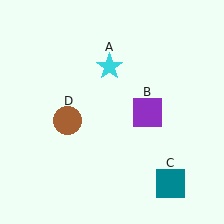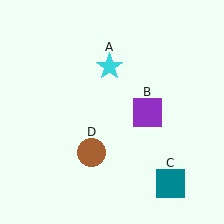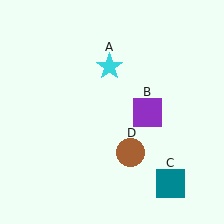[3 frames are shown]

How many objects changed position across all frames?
1 object changed position: brown circle (object D).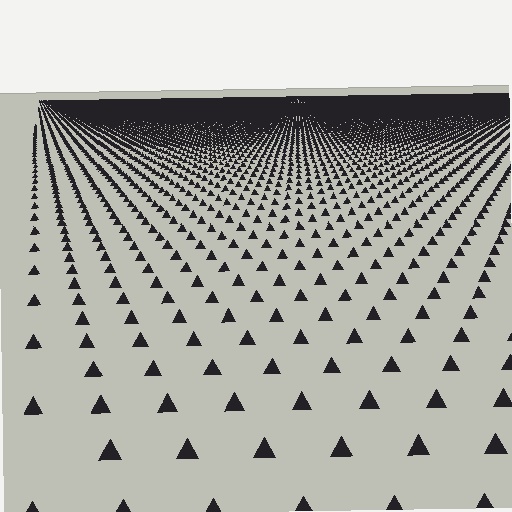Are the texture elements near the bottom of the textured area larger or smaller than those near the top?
Larger. Near the bottom, elements are closer to the viewer and appear at a bigger on-screen size.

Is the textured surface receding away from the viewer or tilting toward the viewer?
The surface is receding away from the viewer. Texture elements get smaller and denser toward the top.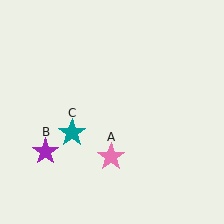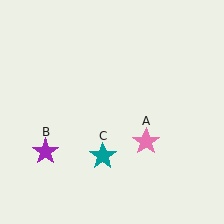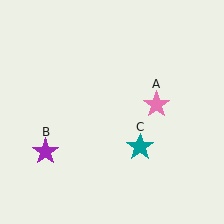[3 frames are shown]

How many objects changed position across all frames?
2 objects changed position: pink star (object A), teal star (object C).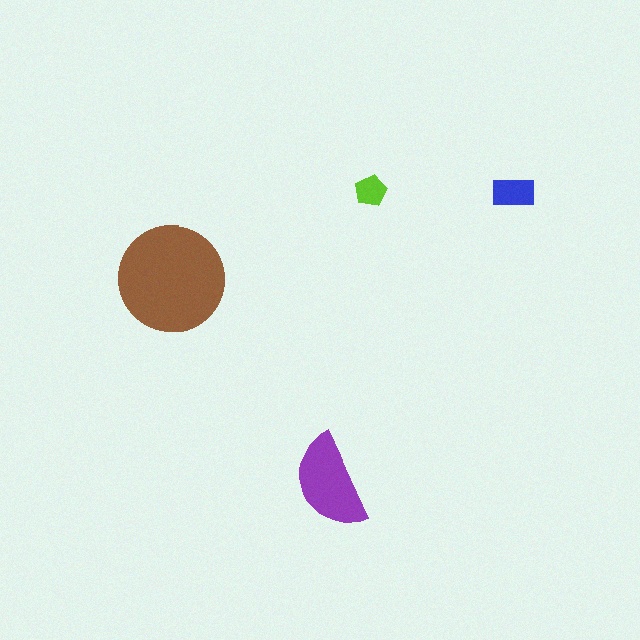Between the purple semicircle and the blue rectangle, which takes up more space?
The purple semicircle.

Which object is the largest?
The brown circle.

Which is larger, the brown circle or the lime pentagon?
The brown circle.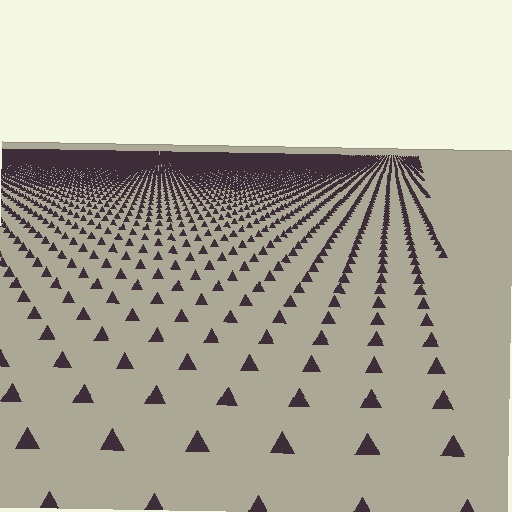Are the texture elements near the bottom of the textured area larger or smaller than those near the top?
Larger. Near the bottom, elements are closer to the viewer and appear at a bigger on-screen size.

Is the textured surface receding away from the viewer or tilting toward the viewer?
The surface is receding away from the viewer. Texture elements get smaller and denser toward the top.